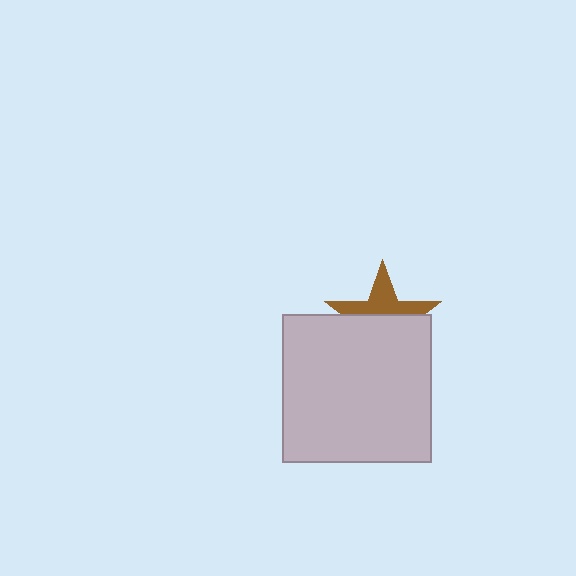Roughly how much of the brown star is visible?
A small part of it is visible (roughly 42%).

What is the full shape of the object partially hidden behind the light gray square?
The partially hidden object is a brown star.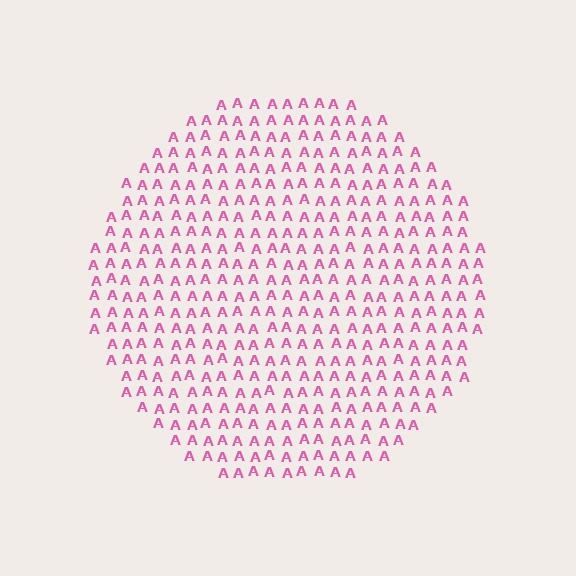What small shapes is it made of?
It is made of small letter A's.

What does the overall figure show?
The overall figure shows a circle.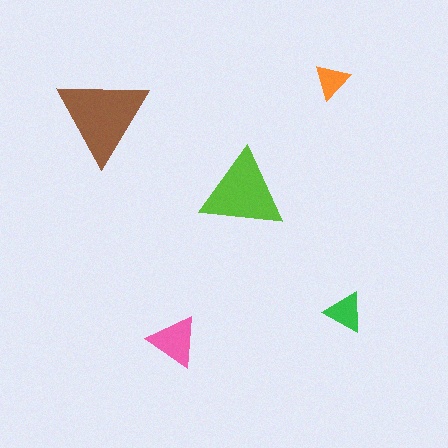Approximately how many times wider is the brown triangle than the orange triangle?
About 2.5 times wider.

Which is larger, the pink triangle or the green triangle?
The pink one.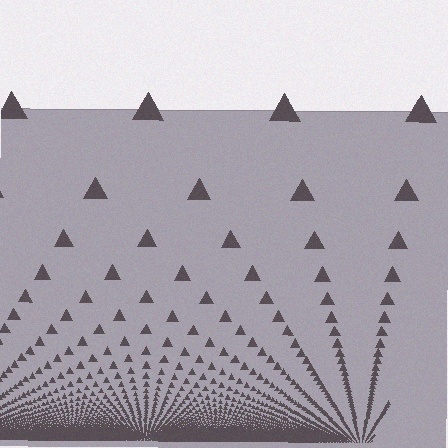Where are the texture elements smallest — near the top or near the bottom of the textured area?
Near the bottom.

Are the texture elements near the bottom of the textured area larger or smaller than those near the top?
Smaller. The gradient is inverted — elements near the bottom are smaller and denser.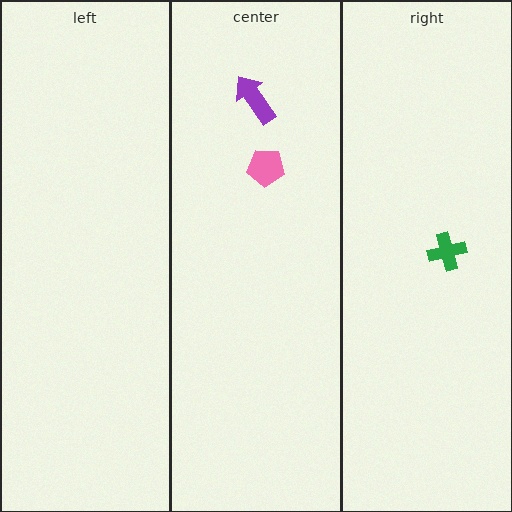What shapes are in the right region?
The green cross.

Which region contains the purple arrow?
The center region.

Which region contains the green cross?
The right region.